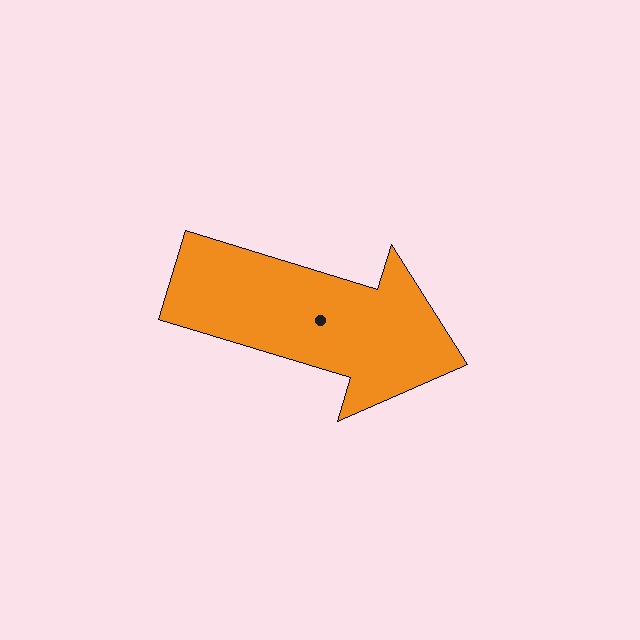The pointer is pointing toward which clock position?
Roughly 4 o'clock.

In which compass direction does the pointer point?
East.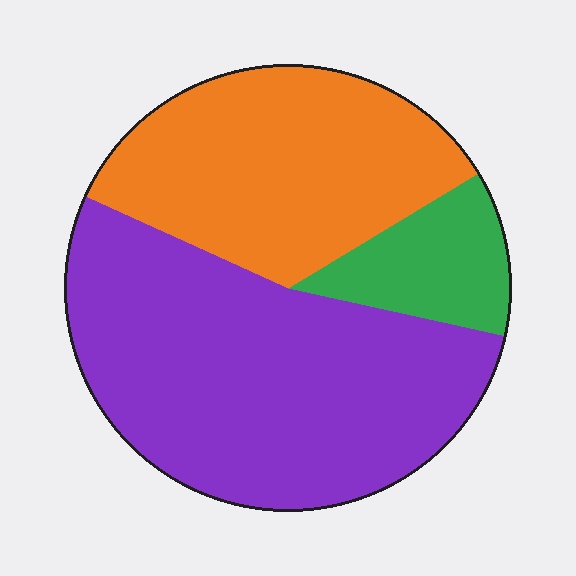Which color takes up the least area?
Green, at roughly 10%.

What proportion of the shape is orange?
Orange covers around 35% of the shape.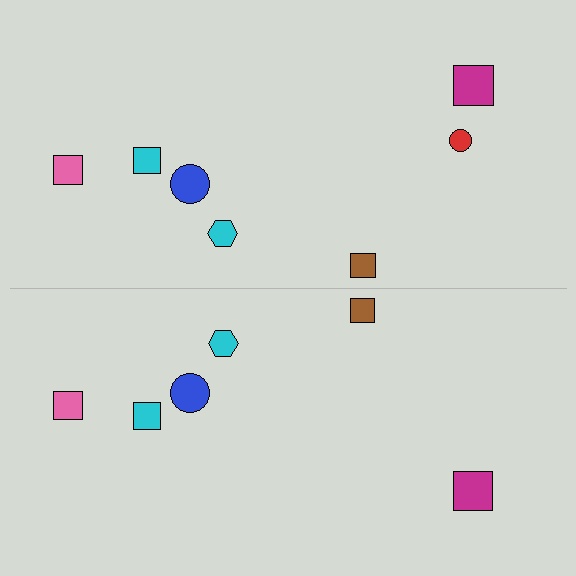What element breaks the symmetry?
A red circle is missing from the bottom side.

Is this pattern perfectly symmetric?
No, the pattern is not perfectly symmetric. A red circle is missing from the bottom side.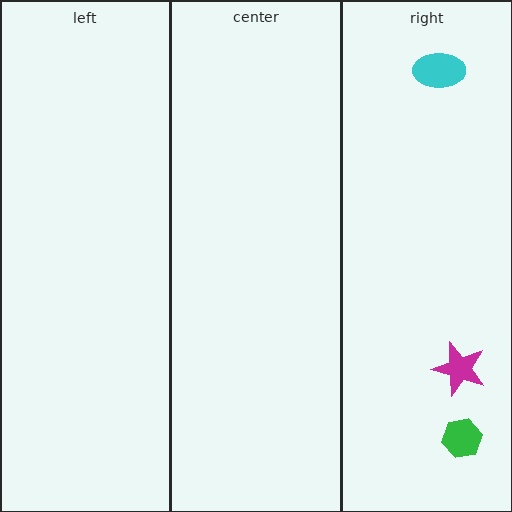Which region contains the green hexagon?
The right region.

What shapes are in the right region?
The magenta star, the cyan ellipse, the green hexagon.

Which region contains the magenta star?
The right region.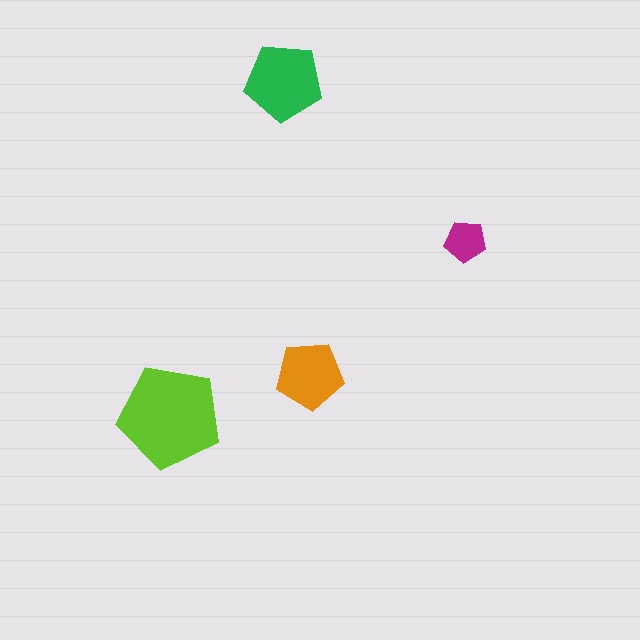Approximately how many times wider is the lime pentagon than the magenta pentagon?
About 2.5 times wider.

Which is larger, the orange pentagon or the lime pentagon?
The lime one.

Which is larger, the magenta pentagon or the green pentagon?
The green one.